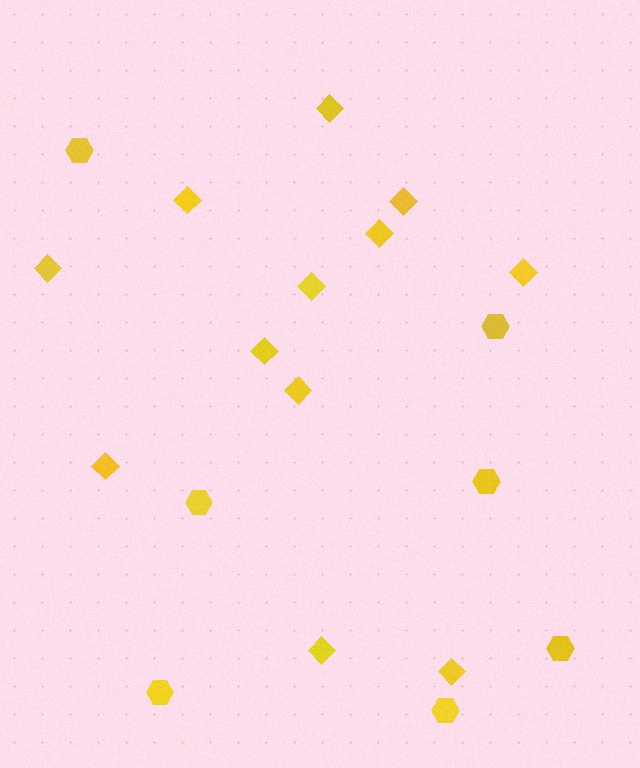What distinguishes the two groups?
There are 2 groups: one group of diamonds (12) and one group of hexagons (7).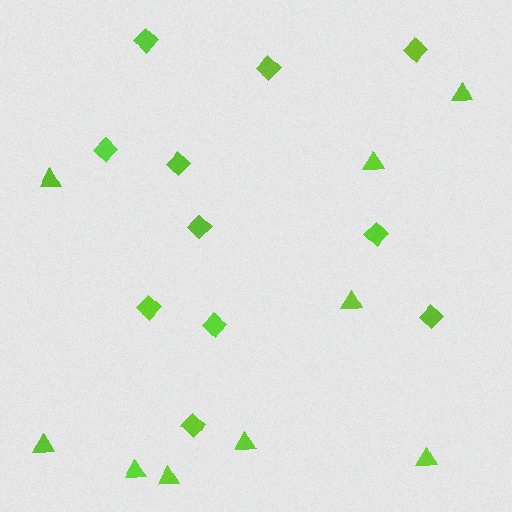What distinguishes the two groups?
There are 2 groups: one group of diamonds (11) and one group of triangles (9).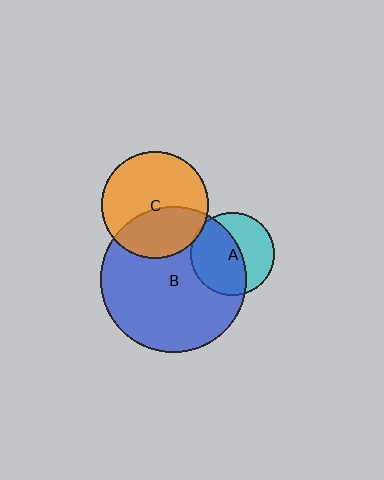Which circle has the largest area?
Circle B (blue).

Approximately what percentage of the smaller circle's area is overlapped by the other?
Approximately 55%.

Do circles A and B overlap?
Yes.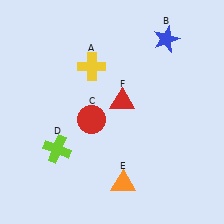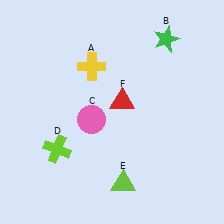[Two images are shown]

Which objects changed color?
B changed from blue to green. C changed from red to pink. E changed from orange to lime.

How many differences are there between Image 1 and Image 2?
There are 3 differences between the two images.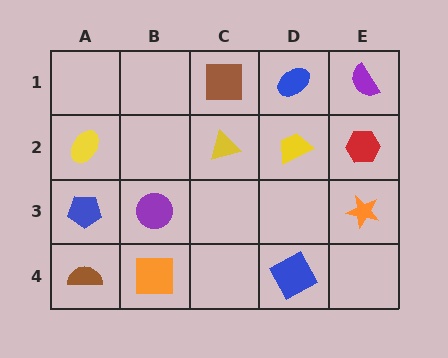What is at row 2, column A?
A yellow ellipse.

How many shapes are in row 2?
4 shapes.